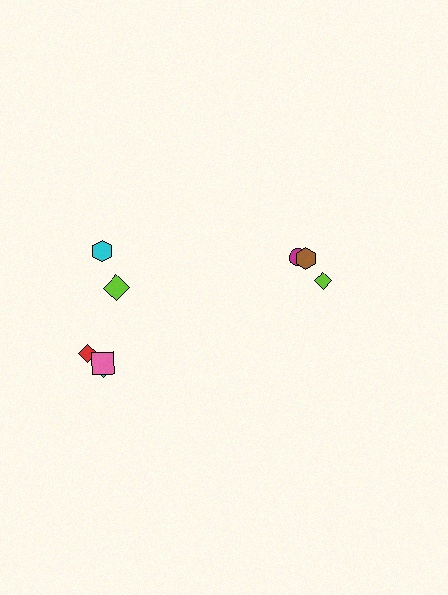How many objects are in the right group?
There are 3 objects.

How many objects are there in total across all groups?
There are 8 objects.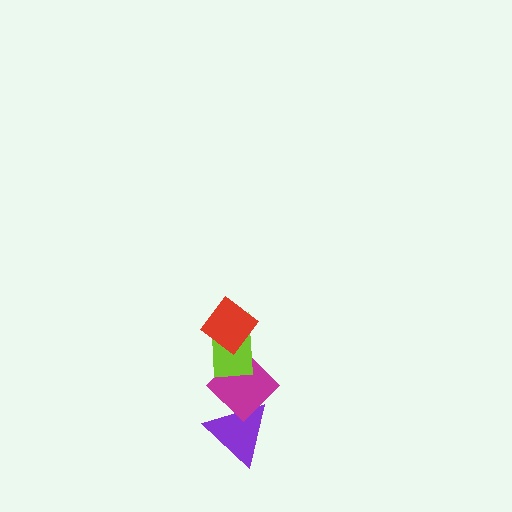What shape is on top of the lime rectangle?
The red diamond is on top of the lime rectangle.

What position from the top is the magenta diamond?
The magenta diamond is 3rd from the top.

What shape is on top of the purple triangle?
The magenta diamond is on top of the purple triangle.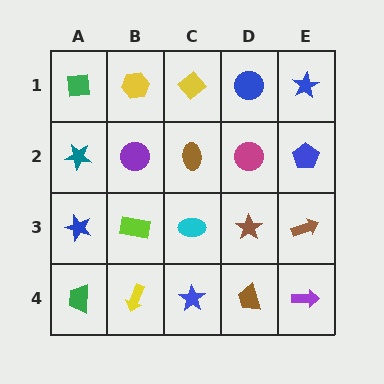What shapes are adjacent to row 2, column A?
A green square (row 1, column A), a blue star (row 3, column A), a purple circle (row 2, column B).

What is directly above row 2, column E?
A blue star.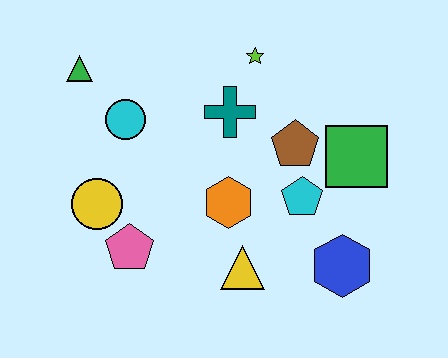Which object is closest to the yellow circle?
The pink pentagon is closest to the yellow circle.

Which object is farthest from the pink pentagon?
The green square is farthest from the pink pentagon.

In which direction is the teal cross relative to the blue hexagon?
The teal cross is above the blue hexagon.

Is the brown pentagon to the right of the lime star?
Yes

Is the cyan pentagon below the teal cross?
Yes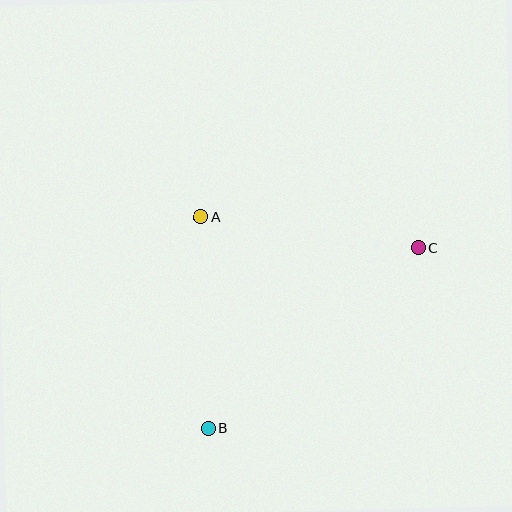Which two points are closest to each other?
Points A and B are closest to each other.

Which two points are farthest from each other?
Points B and C are farthest from each other.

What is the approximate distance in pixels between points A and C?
The distance between A and C is approximately 220 pixels.